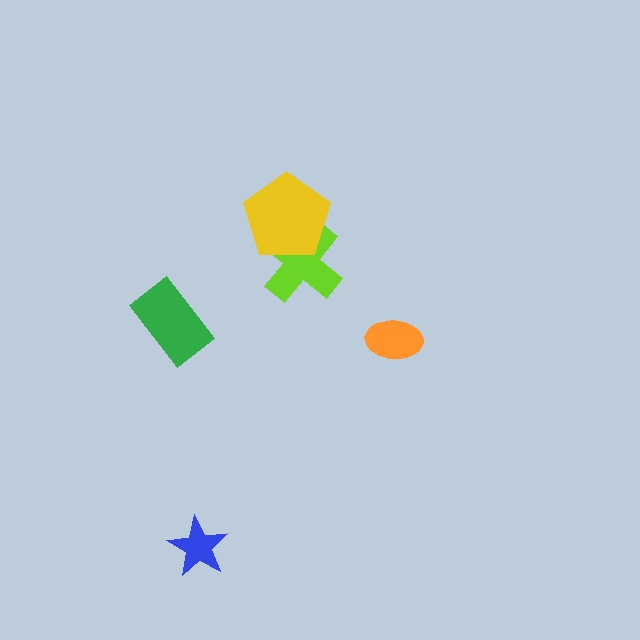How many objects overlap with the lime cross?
1 object overlaps with the lime cross.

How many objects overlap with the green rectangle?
0 objects overlap with the green rectangle.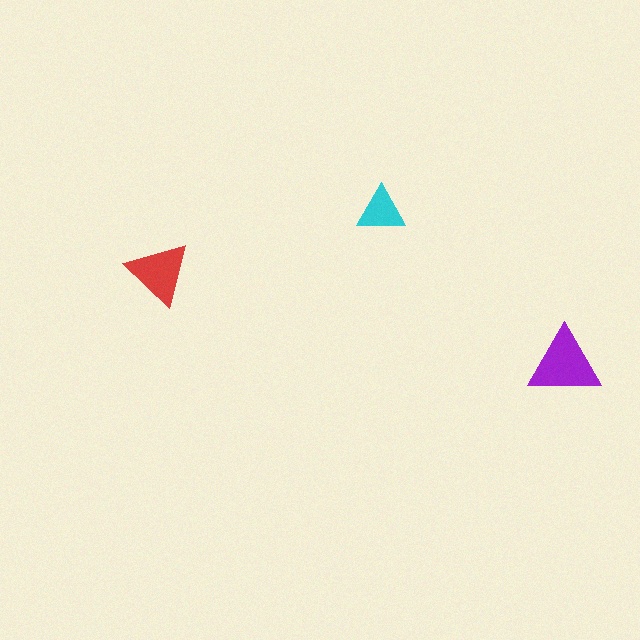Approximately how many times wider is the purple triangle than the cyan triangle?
About 1.5 times wider.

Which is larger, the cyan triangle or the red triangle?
The red one.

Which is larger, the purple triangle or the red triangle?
The purple one.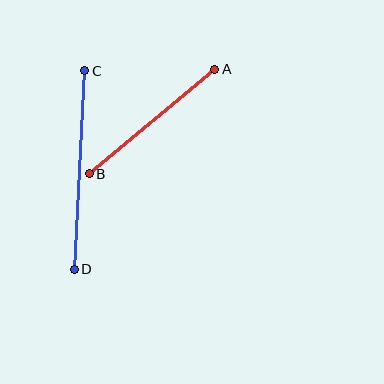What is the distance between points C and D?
The distance is approximately 199 pixels.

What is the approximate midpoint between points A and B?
The midpoint is at approximately (152, 122) pixels.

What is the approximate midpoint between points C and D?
The midpoint is at approximately (80, 170) pixels.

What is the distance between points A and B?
The distance is approximately 164 pixels.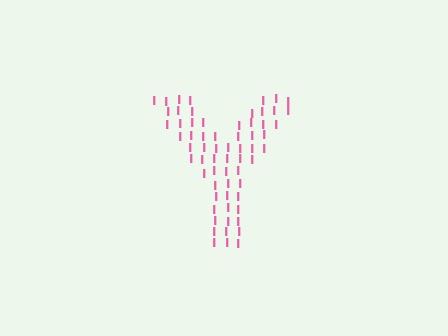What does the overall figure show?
The overall figure shows the letter Y.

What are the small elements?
The small elements are letter I's.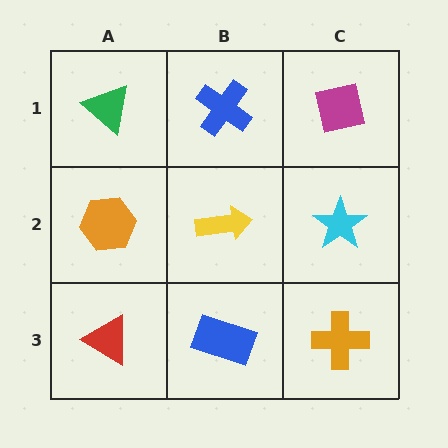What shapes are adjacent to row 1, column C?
A cyan star (row 2, column C), a blue cross (row 1, column B).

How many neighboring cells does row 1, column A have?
2.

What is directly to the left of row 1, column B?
A green triangle.